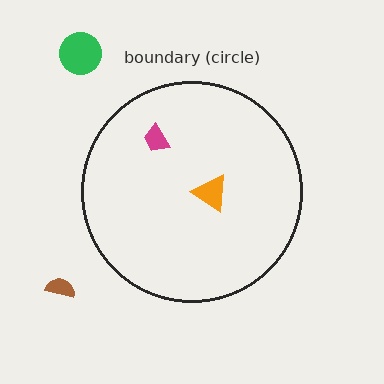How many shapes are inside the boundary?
2 inside, 2 outside.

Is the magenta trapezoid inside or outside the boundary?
Inside.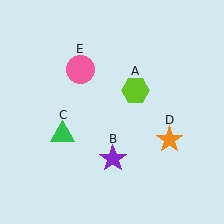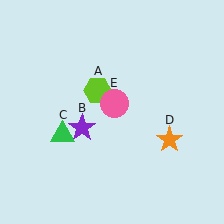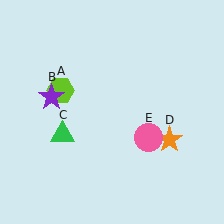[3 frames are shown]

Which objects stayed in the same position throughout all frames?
Green triangle (object C) and orange star (object D) remained stationary.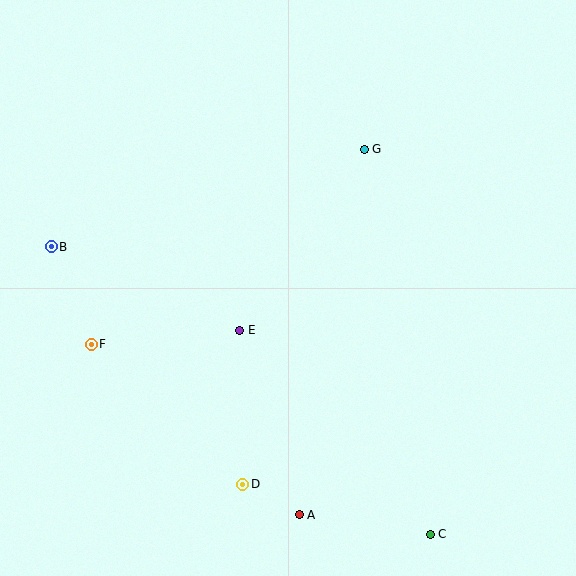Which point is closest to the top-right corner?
Point G is closest to the top-right corner.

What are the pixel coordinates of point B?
Point B is at (51, 247).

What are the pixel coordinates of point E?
Point E is at (240, 330).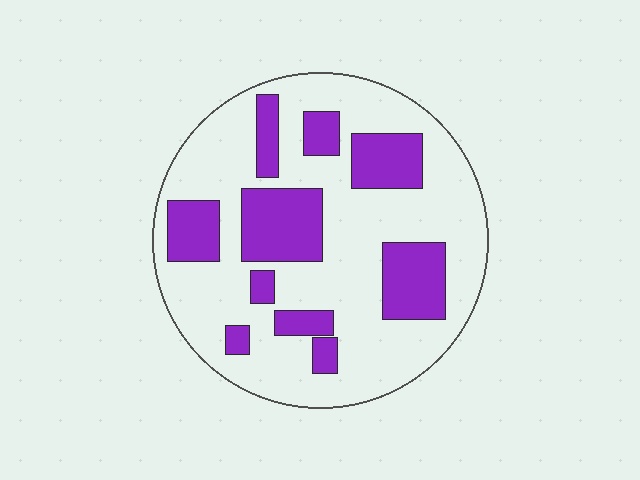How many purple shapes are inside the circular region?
10.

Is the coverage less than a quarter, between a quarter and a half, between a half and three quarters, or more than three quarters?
Between a quarter and a half.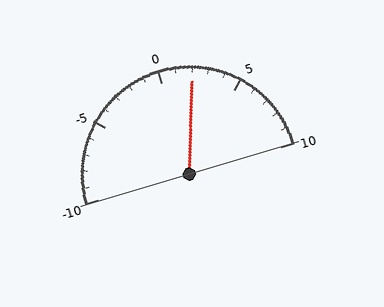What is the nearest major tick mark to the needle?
The nearest major tick mark is 0.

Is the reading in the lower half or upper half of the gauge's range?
The reading is in the upper half of the range (-10 to 10).